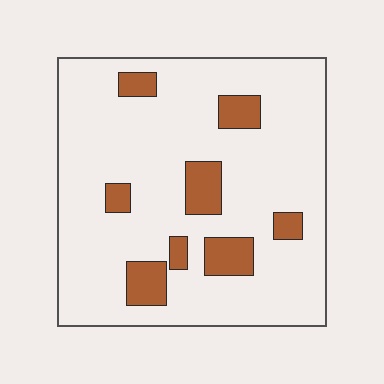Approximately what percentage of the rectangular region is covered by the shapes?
Approximately 15%.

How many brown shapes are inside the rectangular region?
8.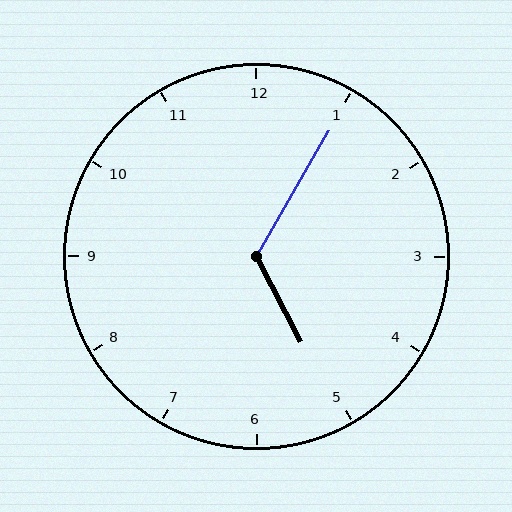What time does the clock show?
5:05.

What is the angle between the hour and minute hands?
Approximately 122 degrees.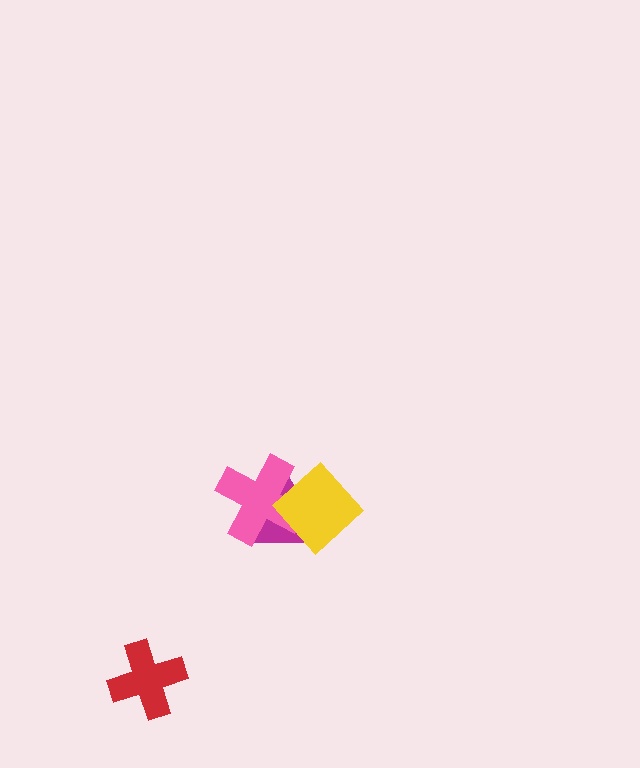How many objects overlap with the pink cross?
2 objects overlap with the pink cross.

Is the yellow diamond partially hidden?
No, no other shape covers it.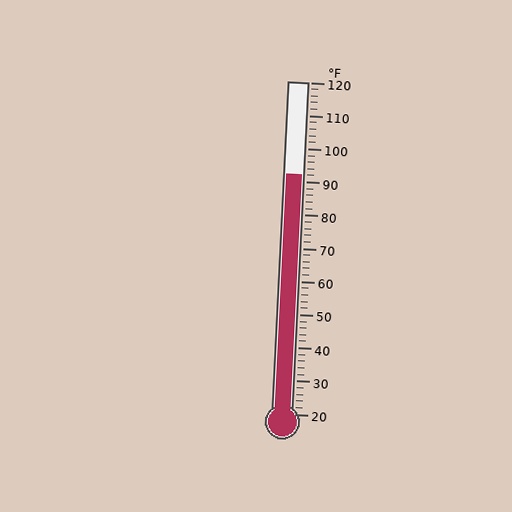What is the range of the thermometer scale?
The thermometer scale ranges from 20°F to 120°F.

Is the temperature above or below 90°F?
The temperature is above 90°F.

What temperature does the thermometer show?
The thermometer shows approximately 92°F.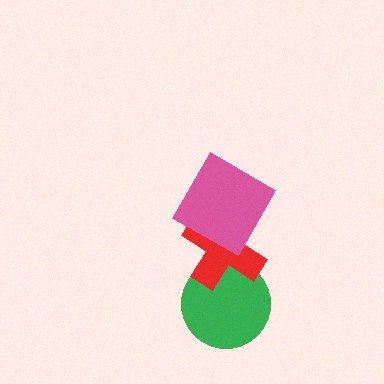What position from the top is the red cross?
The red cross is 2nd from the top.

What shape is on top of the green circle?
The red cross is on top of the green circle.